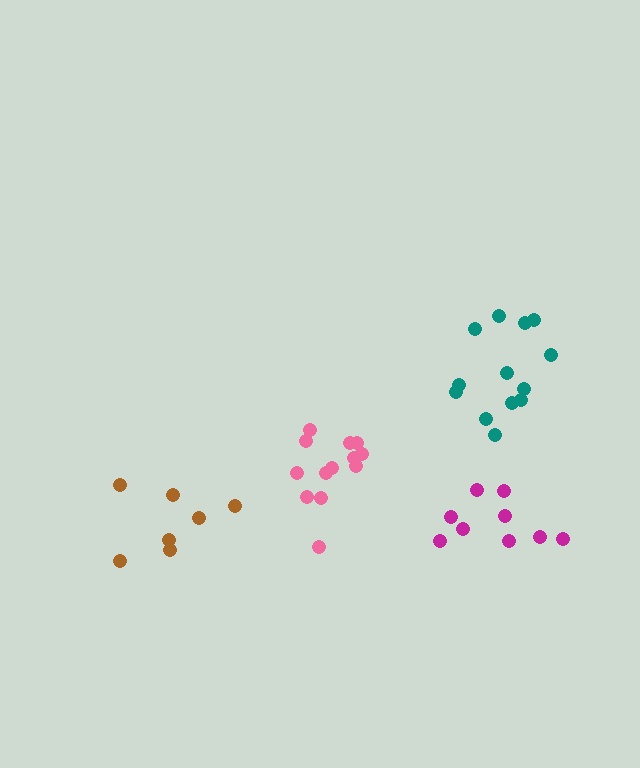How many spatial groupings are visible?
There are 4 spatial groupings.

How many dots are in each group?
Group 1: 13 dots, Group 2: 7 dots, Group 3: 9 dots, Group 4: 13 dots (42 total).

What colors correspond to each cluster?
The clusters are colored: pink, brown, magenta, teal.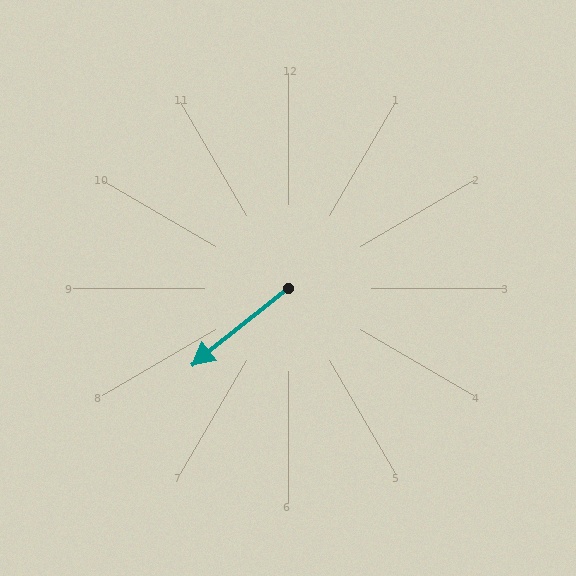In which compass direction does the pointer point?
Southwest.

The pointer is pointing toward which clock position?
Roughly 8 o'clock.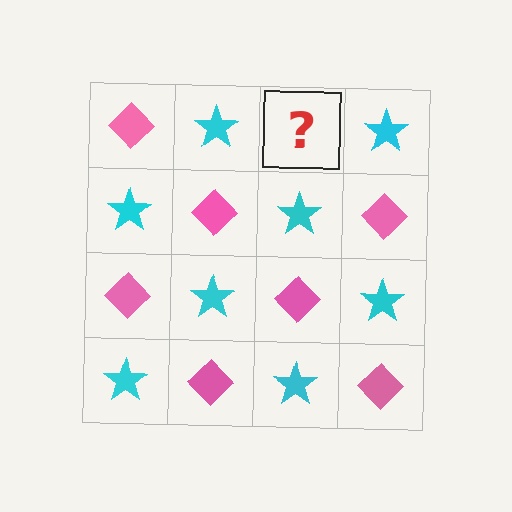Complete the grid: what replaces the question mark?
The question mark should be replaced with a pink diamond.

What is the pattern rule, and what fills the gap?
The rule is that it alternates pink diamond and cyan star in a checkerboard pattern. The gap should be filled with a pink diamond.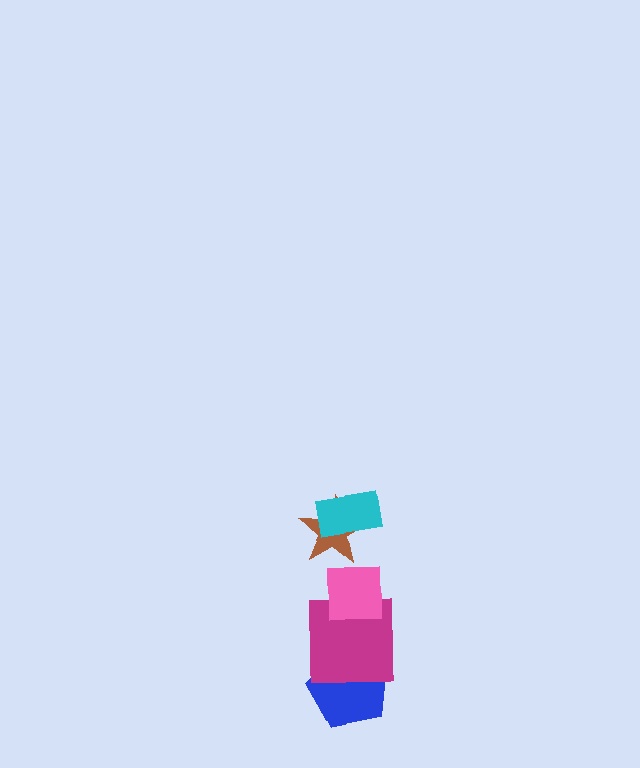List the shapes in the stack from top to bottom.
From top to bottom: the cyan rectangle, the brown star, the pink square, the magenta square, the blue pentagon.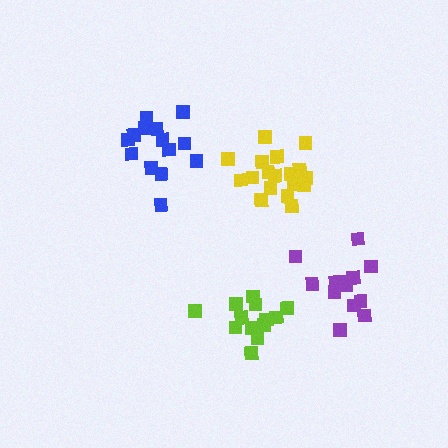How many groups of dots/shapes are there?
There are 4 groups.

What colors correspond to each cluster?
The clusters are colored: lime, blue, yellow, purple.